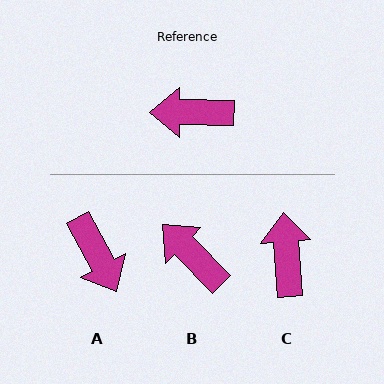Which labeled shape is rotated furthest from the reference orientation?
A, about 118 degrees away.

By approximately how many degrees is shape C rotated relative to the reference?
Approximately 85 degrees clockwise.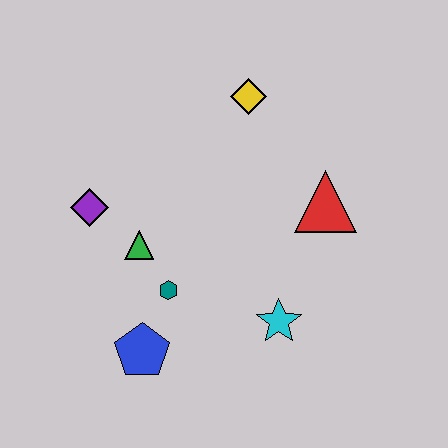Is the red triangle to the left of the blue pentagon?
No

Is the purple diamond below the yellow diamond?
Yes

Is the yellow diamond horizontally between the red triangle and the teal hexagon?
Yes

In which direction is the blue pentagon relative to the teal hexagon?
The blue pentagon is below the teal hexagon.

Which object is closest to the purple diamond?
The green triangle is closest to the purple diamond.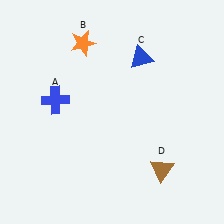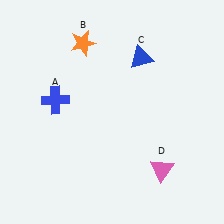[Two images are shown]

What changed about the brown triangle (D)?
In Image 1, D is brown. In Image 2, it changed to pink.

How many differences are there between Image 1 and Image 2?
There is 1 difference between the two images.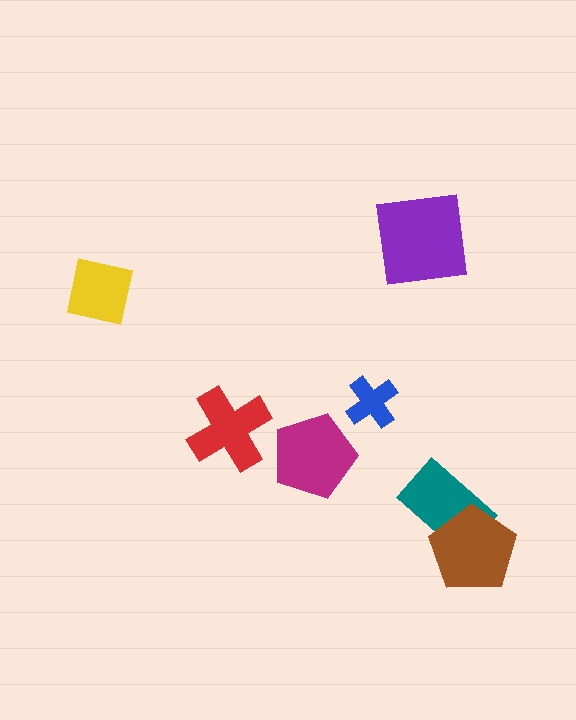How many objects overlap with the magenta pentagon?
0 objects overlap with the magenta pentagon.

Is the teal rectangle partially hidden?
Yes, it is partially covered by another shape.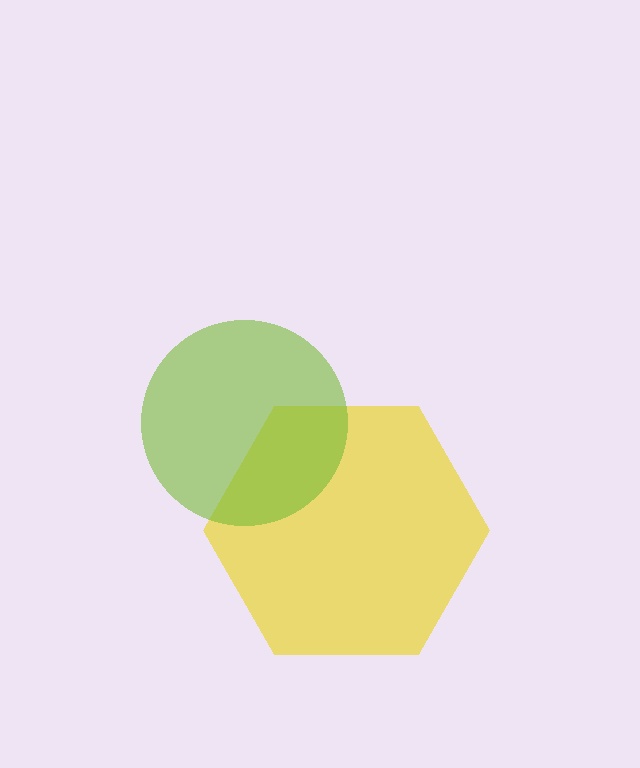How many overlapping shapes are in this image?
There are 2 overlapping shapes in the image.